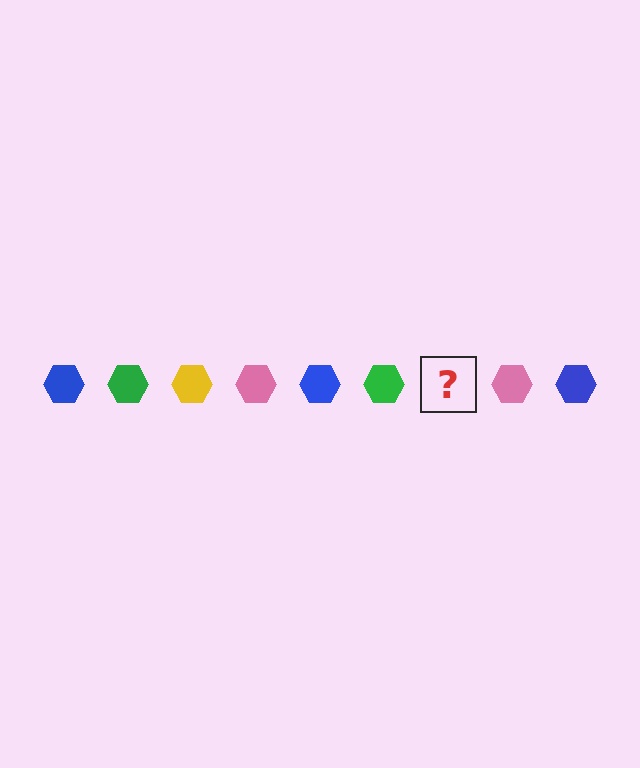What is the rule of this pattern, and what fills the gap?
The rule is that the pattern cycles through blue, green, yellow, pink hexagons. The gap should be filled with a yellow hexagon.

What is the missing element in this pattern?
The missing element is a yellow hexagon.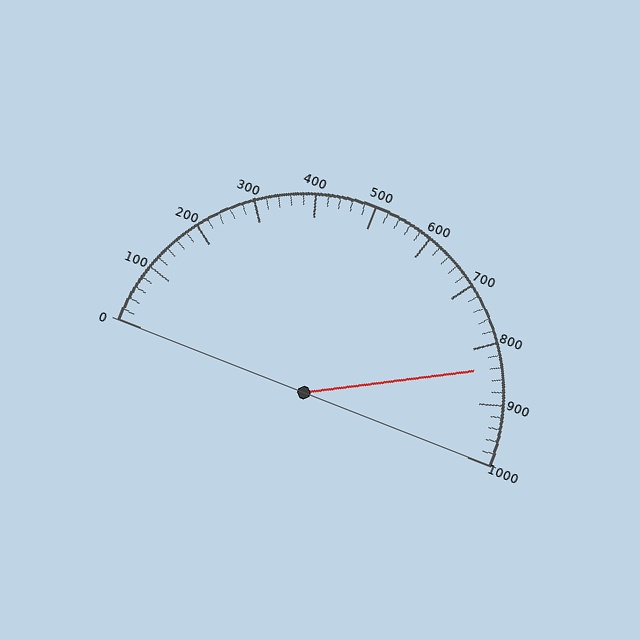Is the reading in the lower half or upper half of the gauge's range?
The reading is in the upper half of the range (0 to 1000).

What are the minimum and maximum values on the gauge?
The gauge ranges from 0 to 1000.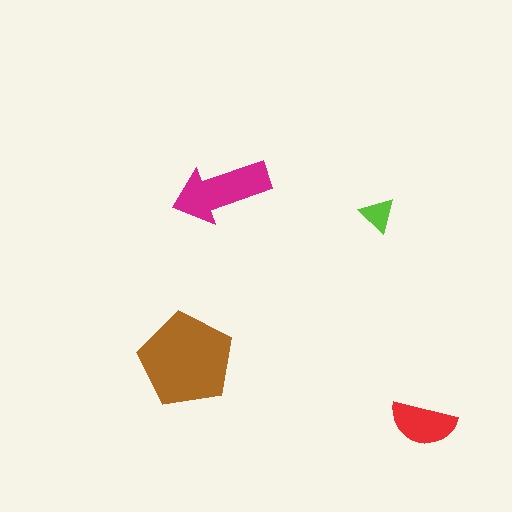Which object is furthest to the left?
The brown pentagon is leftmost.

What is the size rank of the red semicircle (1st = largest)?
3rd.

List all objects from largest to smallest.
The brown pentagon, the magenta arrow, the red semicircle, the lime triangle.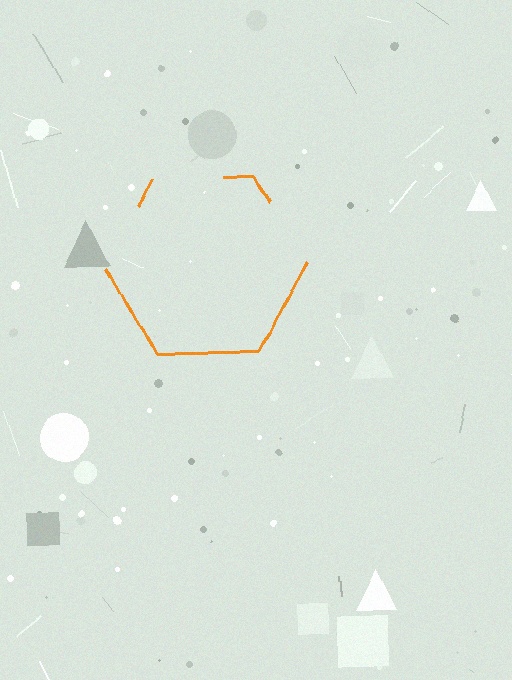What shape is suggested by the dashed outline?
The dashed outline suggests a hexagon.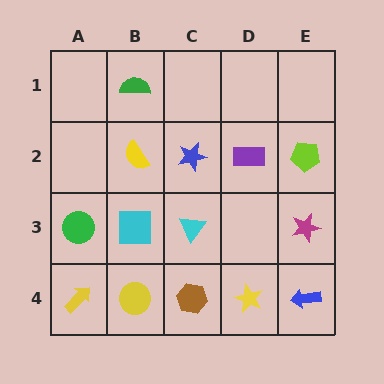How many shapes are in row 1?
1 shape.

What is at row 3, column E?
A magenta star.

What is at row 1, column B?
A green semicircle.